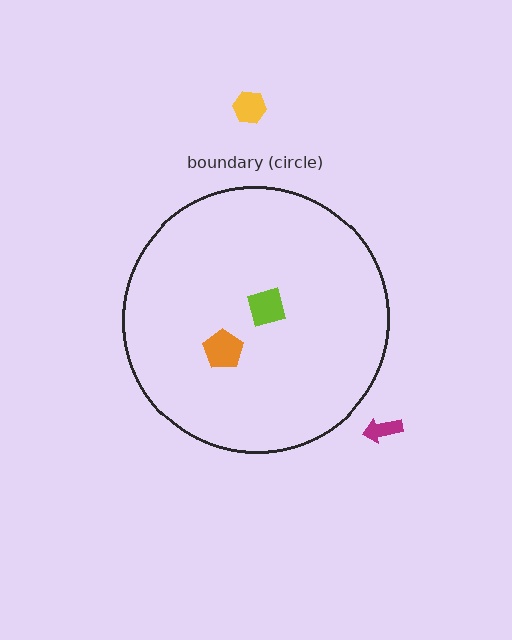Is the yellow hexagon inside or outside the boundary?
Outside.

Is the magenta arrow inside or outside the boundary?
Outside.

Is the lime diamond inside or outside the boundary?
Inside.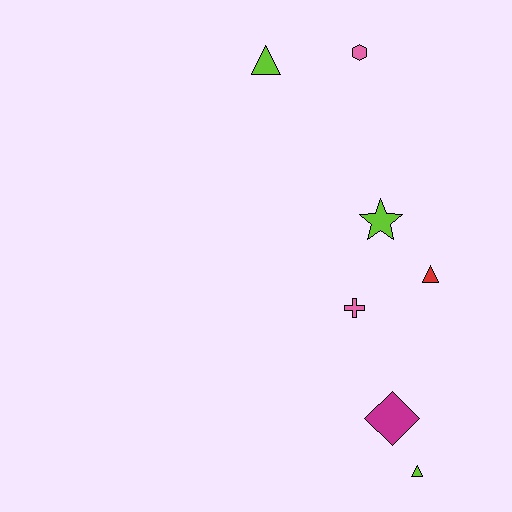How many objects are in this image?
There are 7 objects.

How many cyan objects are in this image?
There are no cyan objects.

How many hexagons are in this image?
There is 1 hexagon.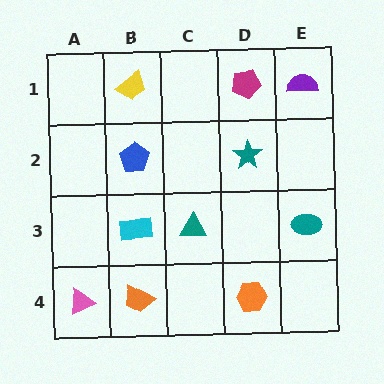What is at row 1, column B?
A yellow trapezoid.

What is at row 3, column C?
A teal triangle.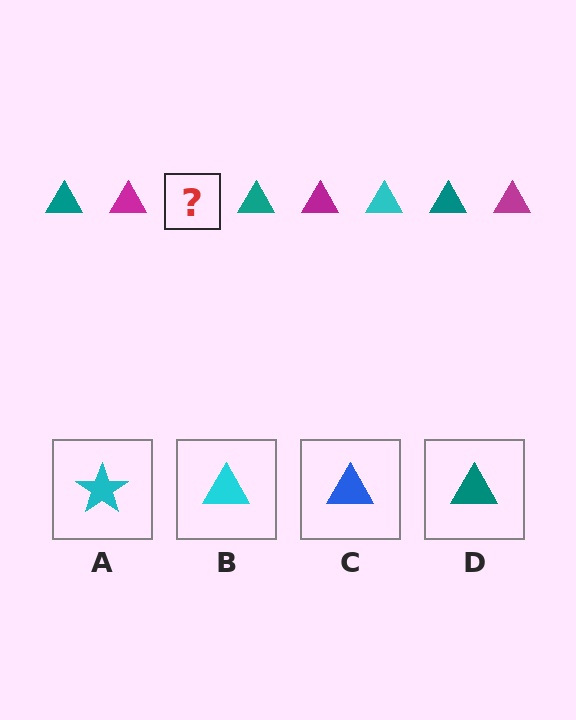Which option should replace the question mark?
Option B.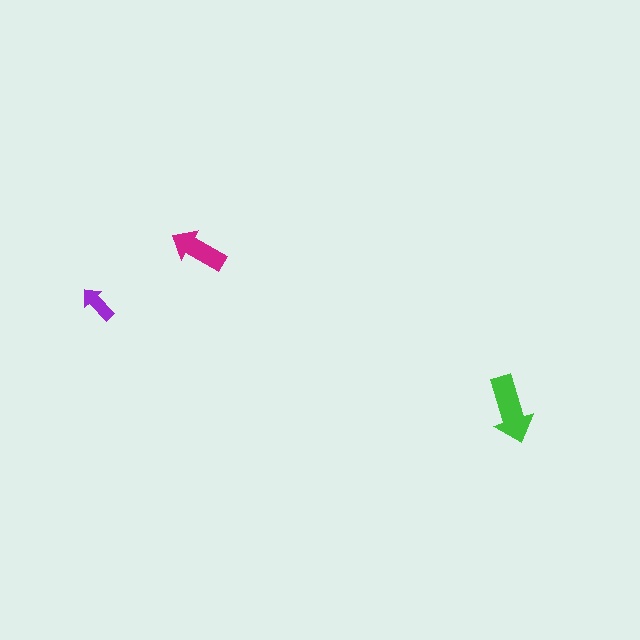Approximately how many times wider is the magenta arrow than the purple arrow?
About 1.5 times wider.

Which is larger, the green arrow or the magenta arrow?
The green one.